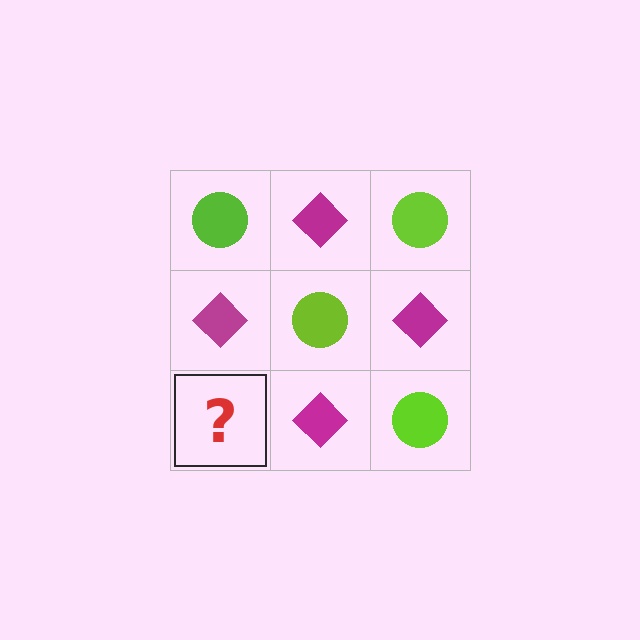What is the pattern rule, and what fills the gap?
The rule is that it alternates lime circle and magenta diamond in a checkerboard pattern. The gap should be filled with a lime circle.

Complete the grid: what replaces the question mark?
The question mark should be replaced with a lime circle.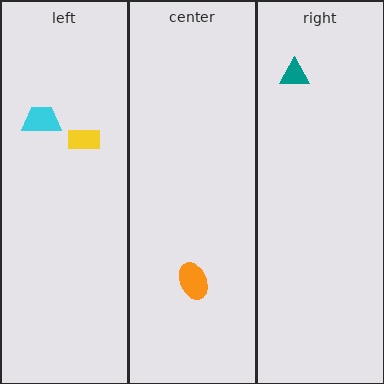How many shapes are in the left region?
2.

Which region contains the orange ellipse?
The center region.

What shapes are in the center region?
The orange ellipse.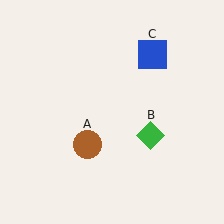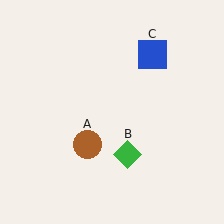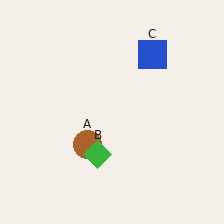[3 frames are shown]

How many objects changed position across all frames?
1 object changed position: green diamond (object B).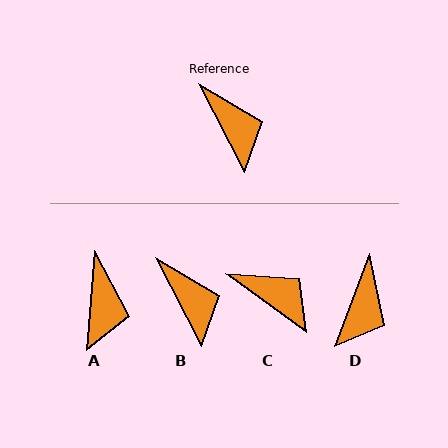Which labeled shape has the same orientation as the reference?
B.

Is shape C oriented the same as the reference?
No, it is off by about 26 degrees.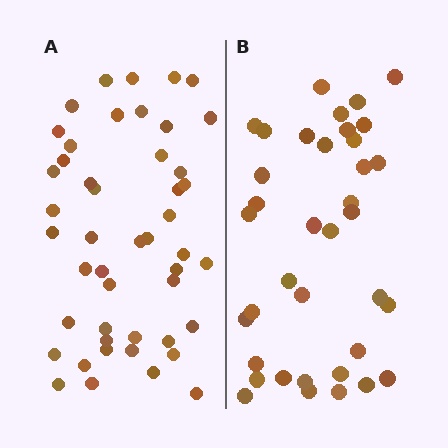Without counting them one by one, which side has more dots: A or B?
Region A (the left region) has more dots.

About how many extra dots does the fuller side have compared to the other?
Region A has roughly 10 or so more dots than region B.